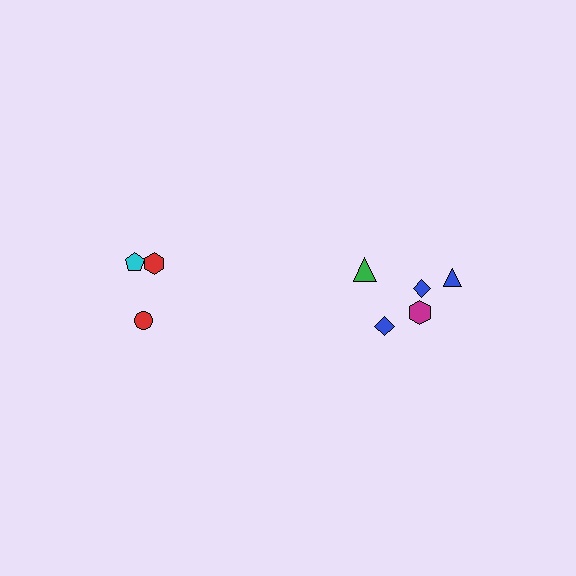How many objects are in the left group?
There are 3 objects.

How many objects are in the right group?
There are 5 objects.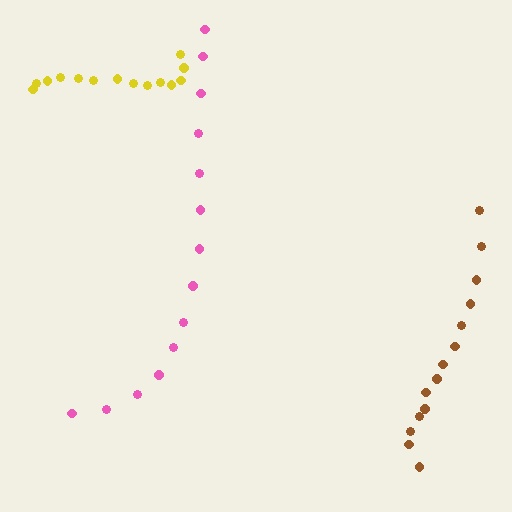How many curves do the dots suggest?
There are 3 distinct paths.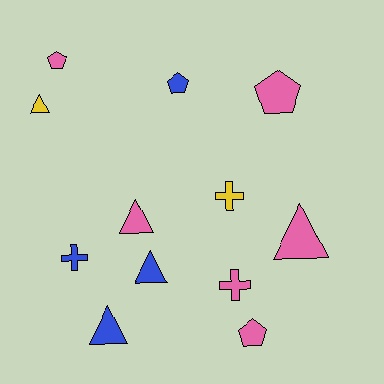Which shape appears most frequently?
Triangle, with 5 objects.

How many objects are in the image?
There are 12 objects.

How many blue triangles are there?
There are 2 blue triangles.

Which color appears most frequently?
Pink, with 6 objects.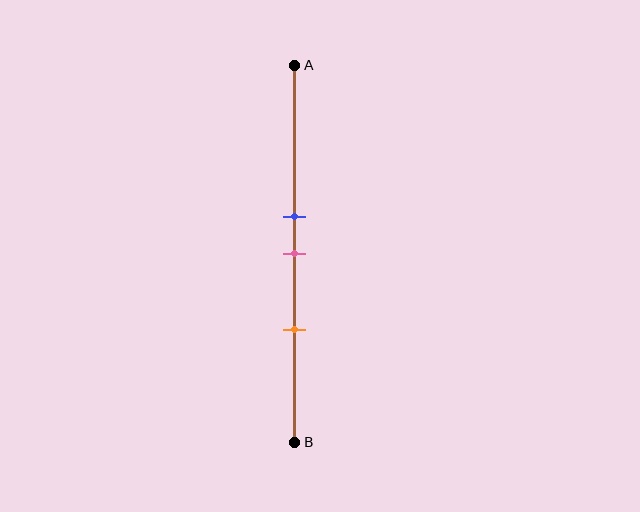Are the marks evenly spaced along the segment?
Yes, the marks are approximately evenly spaced.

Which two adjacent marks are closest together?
The blue and pink marks are the closest adjacent pair.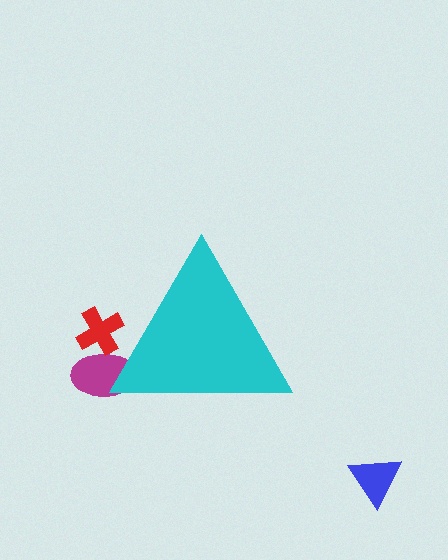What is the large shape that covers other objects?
A cyan triangle.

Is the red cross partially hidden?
Yes, the red cross is partially hidden behind the cyan triangle.